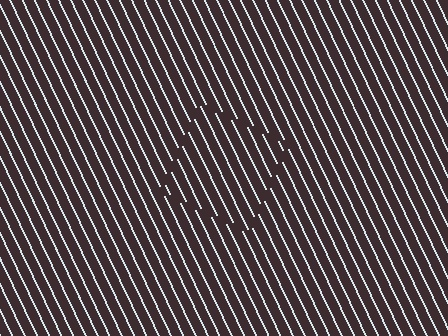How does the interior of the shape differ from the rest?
The interior of the shape contains the same grating, shifted by half a period — the contour is defined by the phase discontinuity where line-ends from the inner and outer gratings abut.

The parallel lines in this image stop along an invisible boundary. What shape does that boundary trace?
An illusory square. The interior of the shape contains the same grating, shifted by half a period — the contour is defined by the phase discontinuity where line-ends from the inner and outer gratings abut.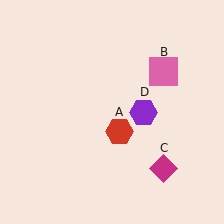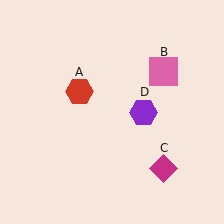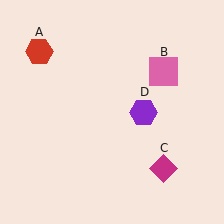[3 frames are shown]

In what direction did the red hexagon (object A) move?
The red hexagon (object A) moved up and to the left.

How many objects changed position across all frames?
1 object changed position: red hexagon (object A).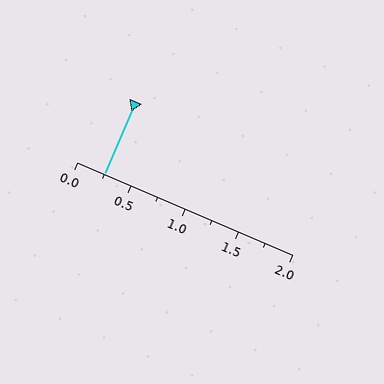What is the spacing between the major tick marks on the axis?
The major ticks are spaced 0.5 apart.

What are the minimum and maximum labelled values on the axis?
The axis runs from 0.0 to 2.0.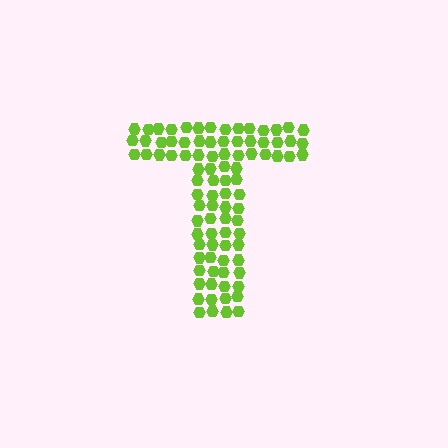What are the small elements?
The small elements are hexagons.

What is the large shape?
The large shape is the letter T.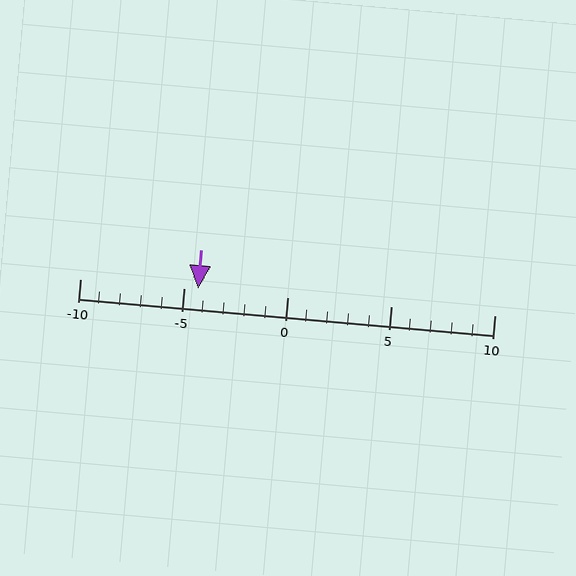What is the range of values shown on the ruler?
The ruler shows values from -10 to 10.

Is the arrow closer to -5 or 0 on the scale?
The arrow is closer to -5.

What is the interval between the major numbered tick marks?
The major tick marks are spaced 5 units apart.